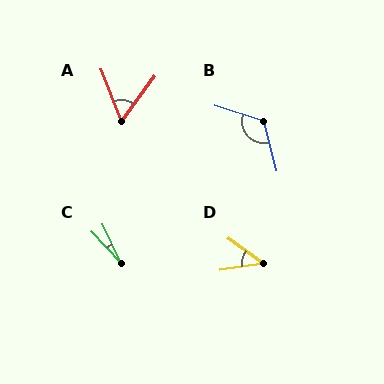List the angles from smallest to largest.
C (18°), D (44°), A (58°), B (123°).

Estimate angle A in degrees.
Approximately 58 degrees.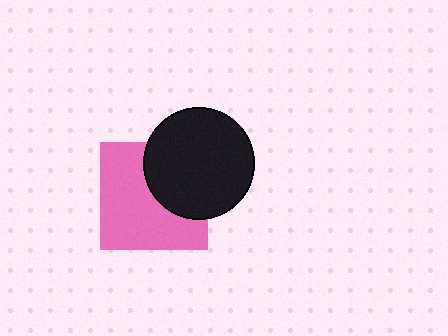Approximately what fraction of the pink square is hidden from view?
Roughly 37% of the pink square is hidden behind the black circle.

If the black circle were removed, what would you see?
You would see the complete pink square.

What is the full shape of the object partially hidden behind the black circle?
The partially hidden object is a pink square.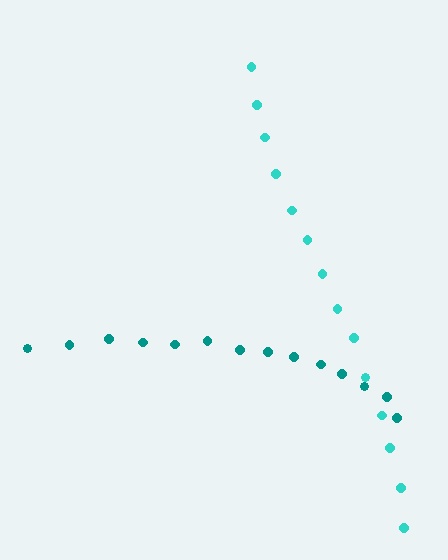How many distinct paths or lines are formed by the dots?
There are 2 distinct paths.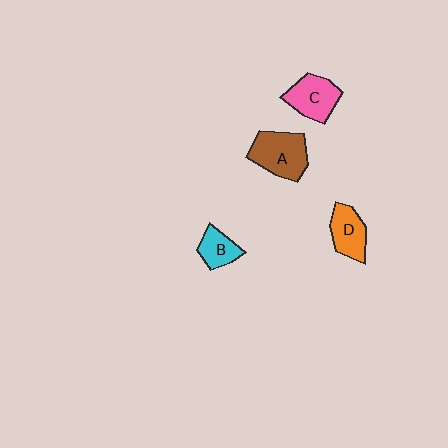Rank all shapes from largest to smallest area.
From largest to smallest: A (brown), C (pink), D (orange), B (cyan).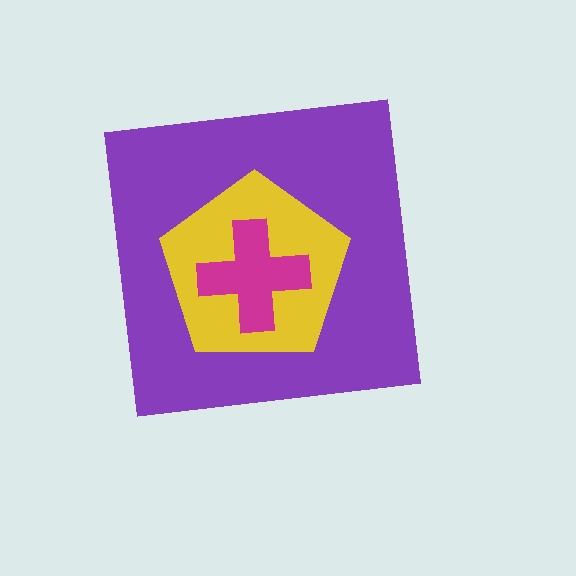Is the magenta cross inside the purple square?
Yes.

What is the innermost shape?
The magenta cross.